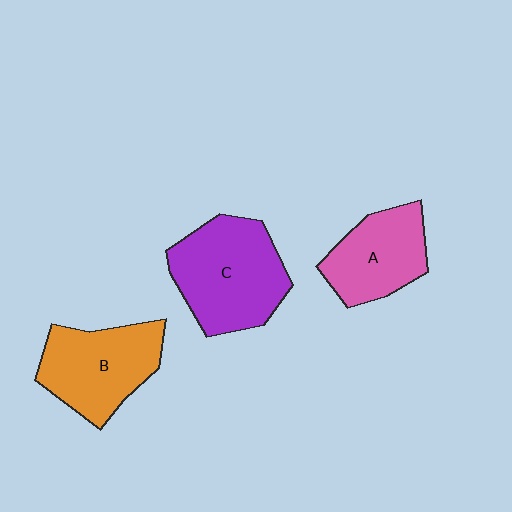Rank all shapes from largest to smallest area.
From largest to smallest: C (purple), B (orange), A (pink).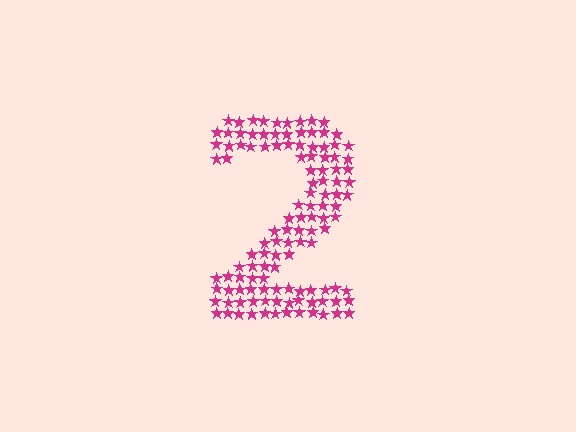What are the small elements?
The small elements are stars.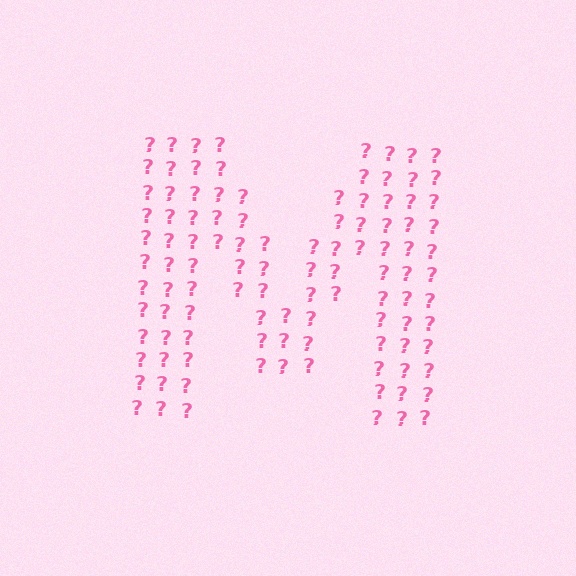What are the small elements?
The small elements are question marks.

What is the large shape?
The large shape is the letter M.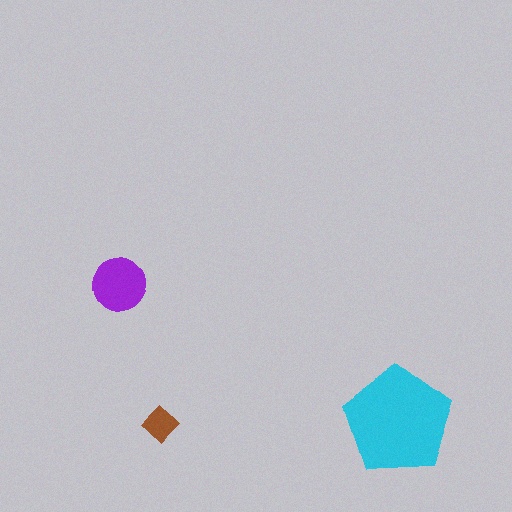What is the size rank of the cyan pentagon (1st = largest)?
1st.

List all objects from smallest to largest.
The brown diamond, the purple circle, the cyan pentagon.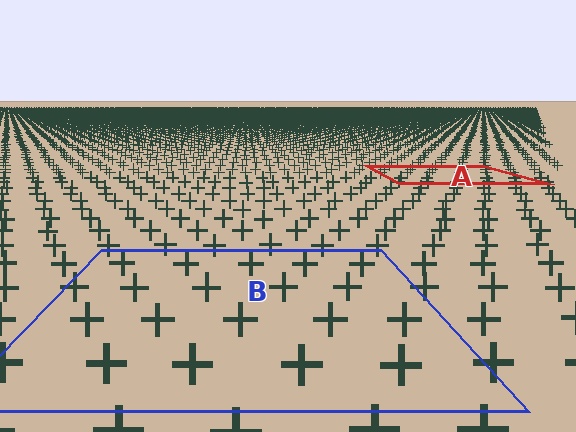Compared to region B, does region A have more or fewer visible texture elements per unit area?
Region A has more texture elements per unit area — they are packed more densely because it is farther away.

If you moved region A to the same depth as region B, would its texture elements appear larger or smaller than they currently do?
They would appear larger. At a closer depth, the same texture elements are projected at a bigger on-screen size.